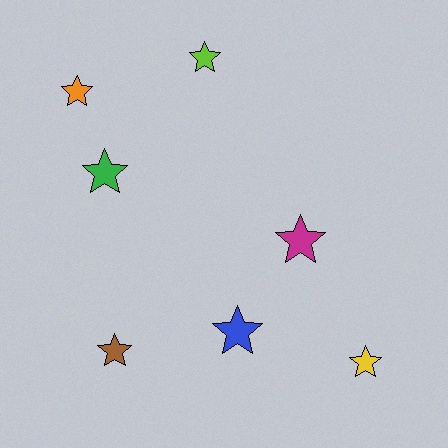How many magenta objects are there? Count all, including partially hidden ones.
There is 1 magenta object.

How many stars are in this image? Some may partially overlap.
There are 7 stars.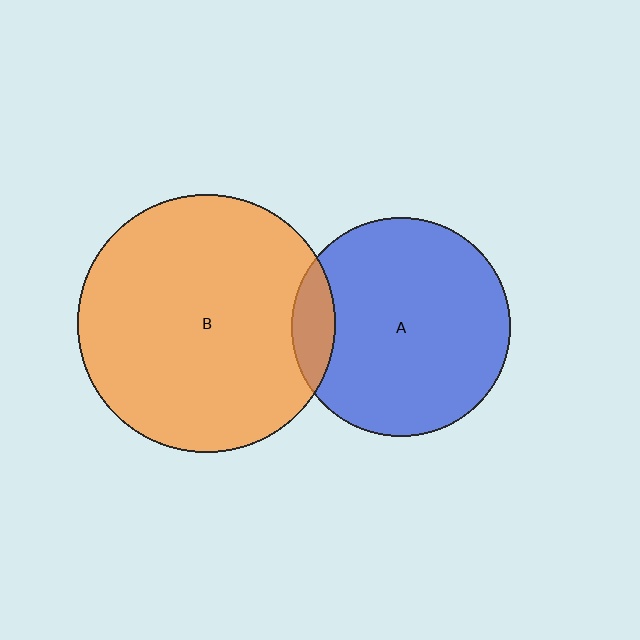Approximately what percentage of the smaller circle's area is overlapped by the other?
Approximately 10%.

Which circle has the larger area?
Circle B (orange).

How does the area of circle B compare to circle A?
Approximately 1.4 times.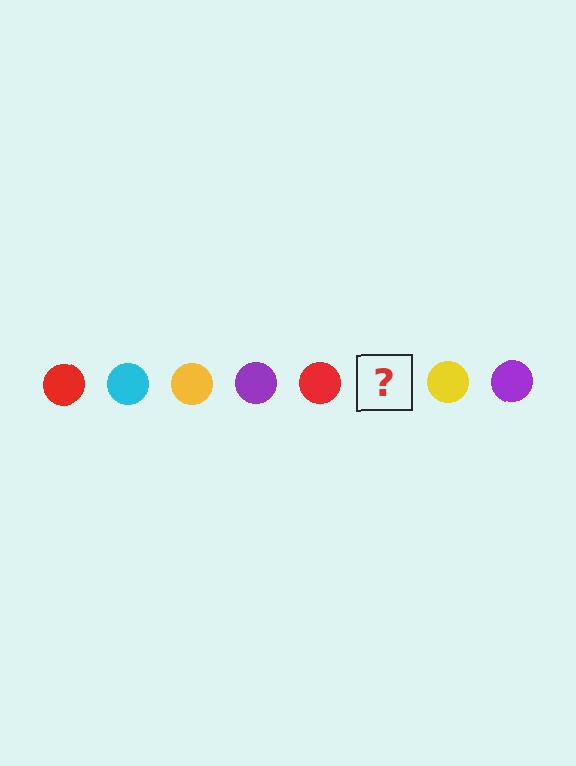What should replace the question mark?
The question mark should be replaced with a cyan circle.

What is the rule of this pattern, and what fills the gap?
The rule is that the pattern cycles through red, cyan, yellow, purple circles. The gap should be filled with a cyan circle.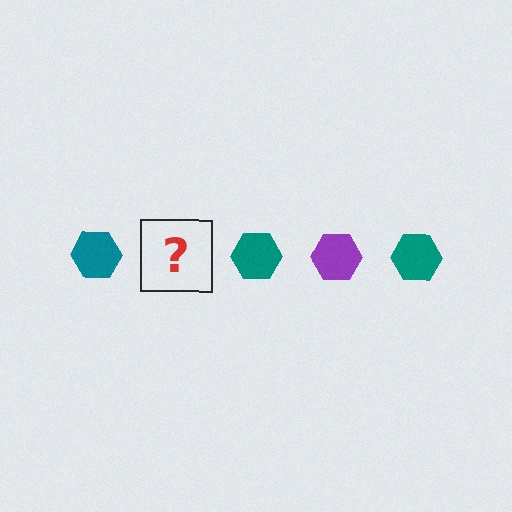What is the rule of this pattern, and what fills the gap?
The rule is that the pattern cycles through teal, purple hexagons. The gap should be filled with a purple hexagon.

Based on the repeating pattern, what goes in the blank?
The blank should be a purple hexagon.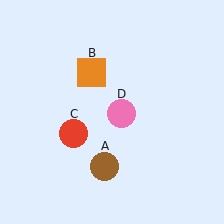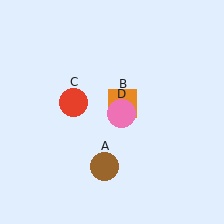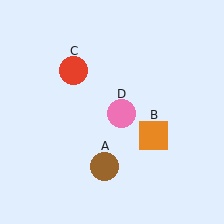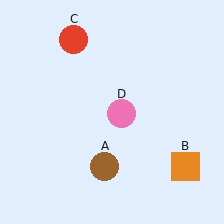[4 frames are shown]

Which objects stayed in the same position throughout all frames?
Brown circle (object A) and pink circle (object D) remained stationary.